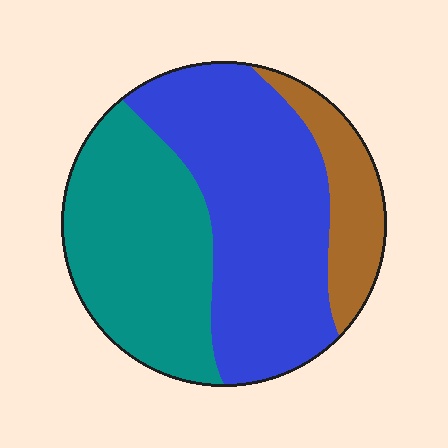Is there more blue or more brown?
Blue.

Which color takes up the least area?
Brown, at roughly 15%.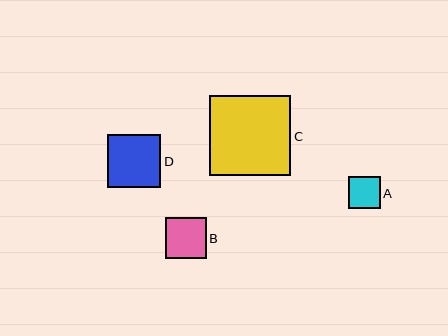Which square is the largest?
Square C is the largest with a size of approximately 81 pixels.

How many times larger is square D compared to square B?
Square D is approximately 1.3 times the size of square B.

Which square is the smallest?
Square A is the smallest with a size of approximately 32 pixels.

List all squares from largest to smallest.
From largest to smallest: C, D, B, A.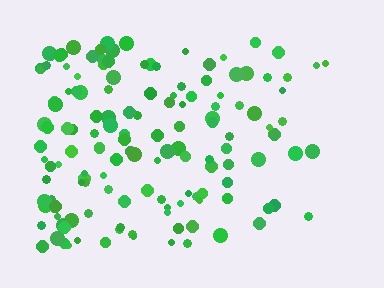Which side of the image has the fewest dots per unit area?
The right.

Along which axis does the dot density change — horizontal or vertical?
Horizontal.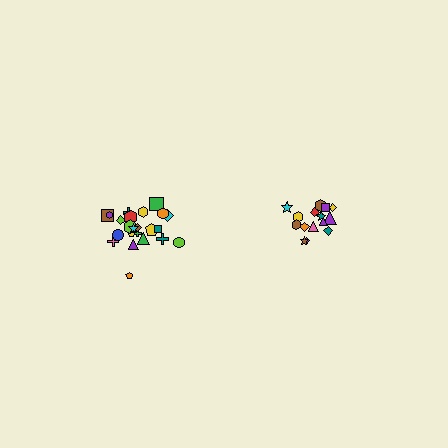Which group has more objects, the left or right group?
The left group.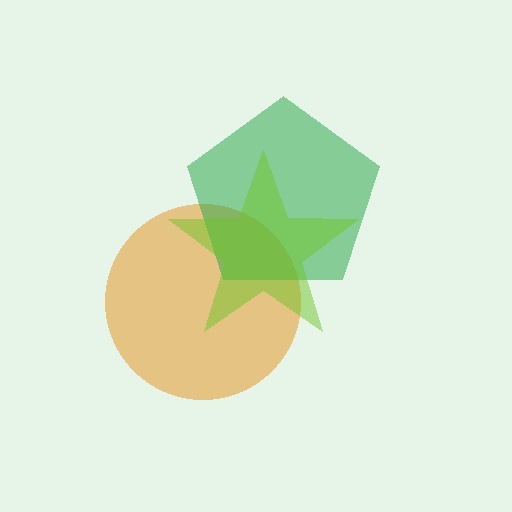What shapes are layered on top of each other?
The layered shapes are: an orange circle, a green pentagon, a lime star.